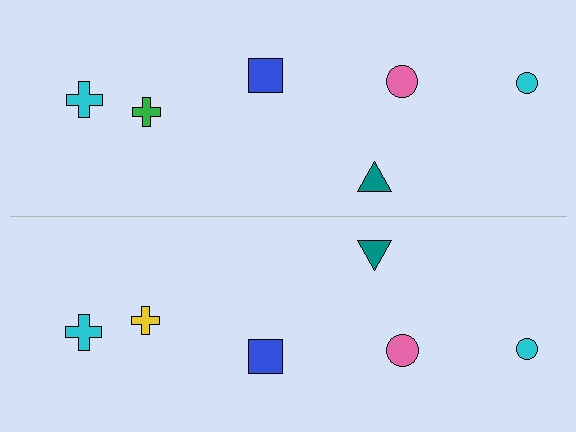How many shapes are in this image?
There are 12 shapes in this image.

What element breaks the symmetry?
The yellow cross on the bottom side breaks the symmetry — its mirror counterpart is green.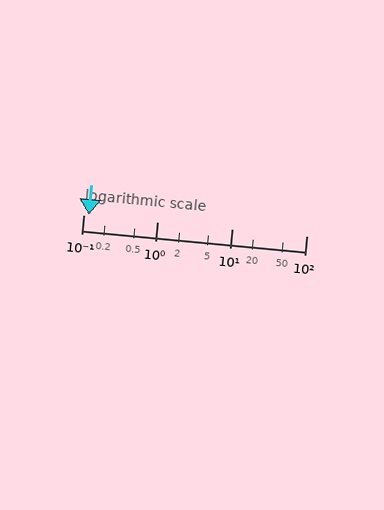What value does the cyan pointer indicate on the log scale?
The pointer indicates approximately 0.12.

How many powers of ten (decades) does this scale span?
The scale spans 3 decades, from 0.1 to 100.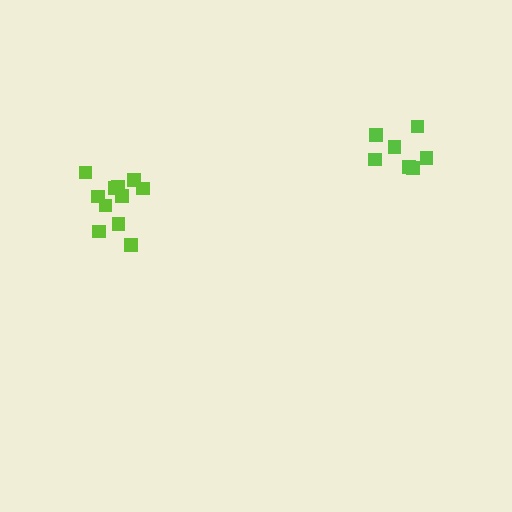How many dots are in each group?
Group 1: 7 dots, Group 2: 11 dots (18 total).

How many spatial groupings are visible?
There are 2 spatial groupings.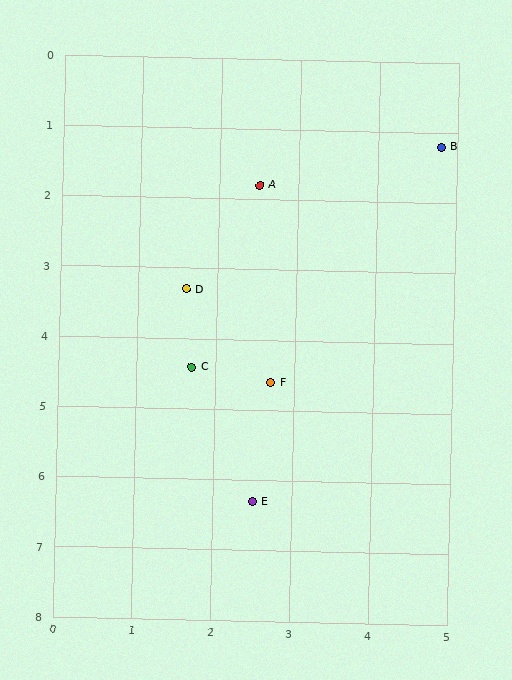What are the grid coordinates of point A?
Point A is at approximately (2.5, 1.8).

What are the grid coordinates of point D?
Point D is at approximately (1.6, 3.3).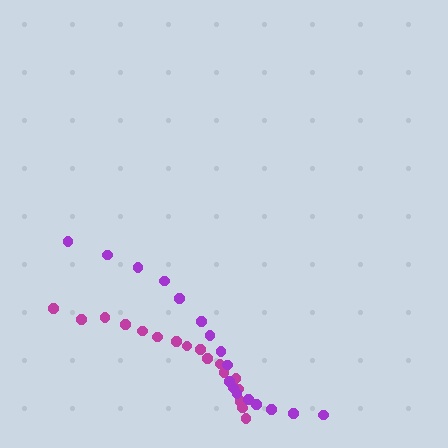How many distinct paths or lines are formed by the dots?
There are 2 distinct paths.